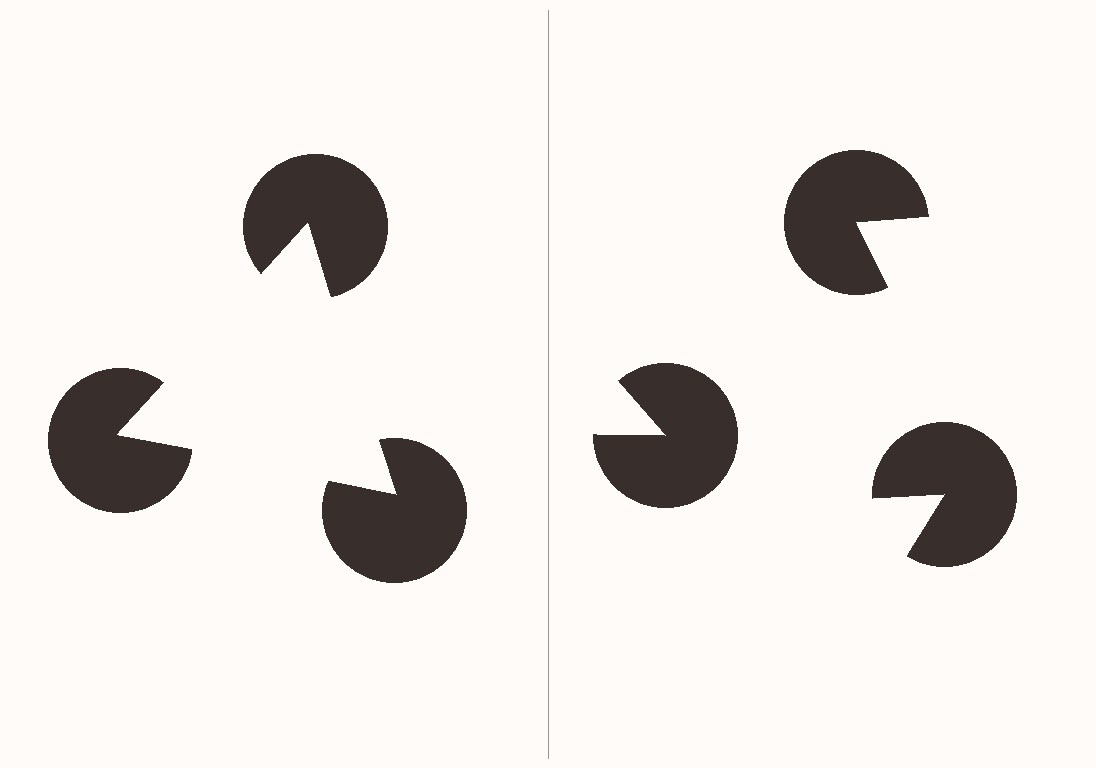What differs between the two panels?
The pac-man discs are positioned identically on both sides; only the wedge orientations differ. On the left they align to a triangle; on the right they are misaligned.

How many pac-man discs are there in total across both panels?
6 — 3 on each side.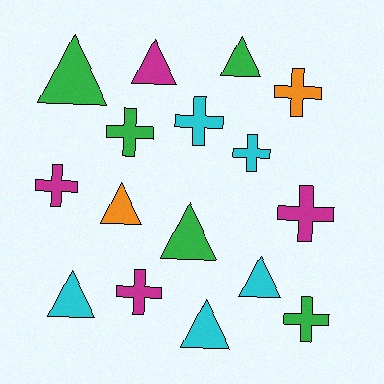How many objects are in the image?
There are 16 objects.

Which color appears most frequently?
Green, with 5 objects.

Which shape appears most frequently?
Triangle, with 8 objects.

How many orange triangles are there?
There is 1 orange triangle.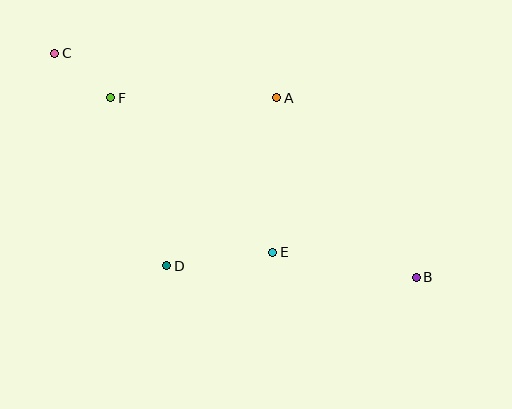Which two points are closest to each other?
Points C and F are closest to each other.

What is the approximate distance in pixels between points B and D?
The distance between B and D is approximately 250 pixels.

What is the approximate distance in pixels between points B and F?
The distance between B and F is approximately 354 pixels.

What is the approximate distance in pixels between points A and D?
The distance between A and D is approximately 201 pixels.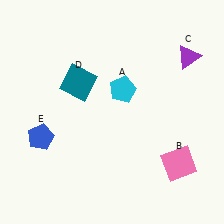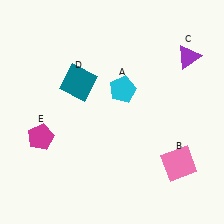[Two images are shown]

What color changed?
The pentagon (E) changed from blue in Image 1 to magenta in Image 2.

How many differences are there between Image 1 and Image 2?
There is 1 difference between the two images.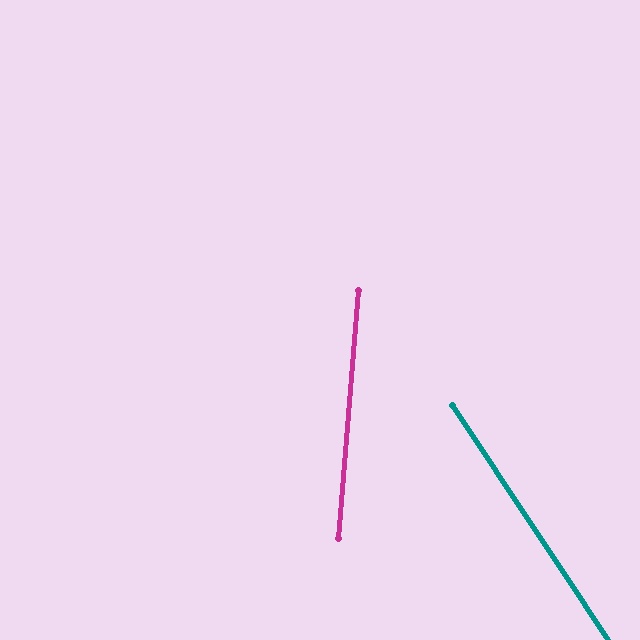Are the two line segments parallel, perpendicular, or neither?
Neither parallel nor perpendicular — they differ by about 38°.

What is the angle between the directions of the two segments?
Approximately 38 degrees.